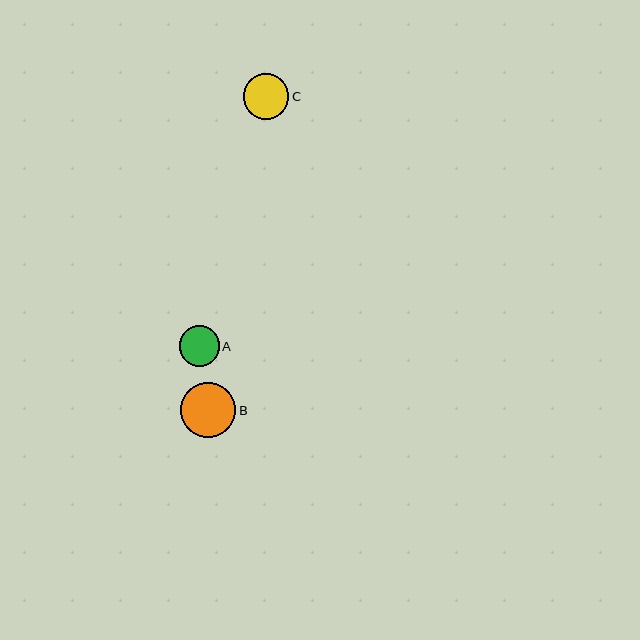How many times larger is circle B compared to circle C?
Circle B is approximately 1.2 times the size of circle C.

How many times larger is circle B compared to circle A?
Circle B is approximately 1.4 times the size of circle A.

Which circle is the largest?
Circle B is the largest with a size of approximately 56 pixels.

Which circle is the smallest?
Circle A is the smallest with a size of approximately 40 pixels.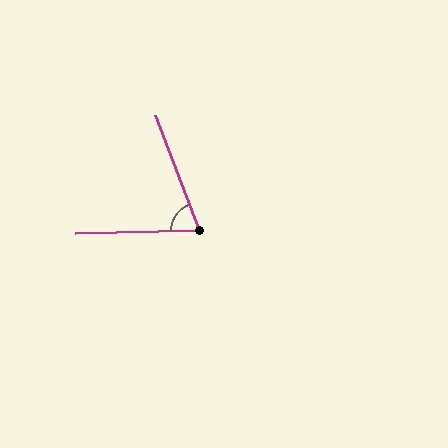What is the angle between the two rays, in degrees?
Approximately 70 degrees.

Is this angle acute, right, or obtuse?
It is acute.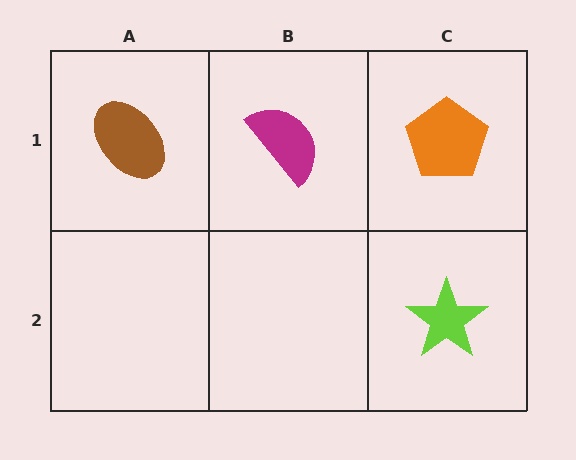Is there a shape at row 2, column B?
No, that cell is empty.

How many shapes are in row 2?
1 shape.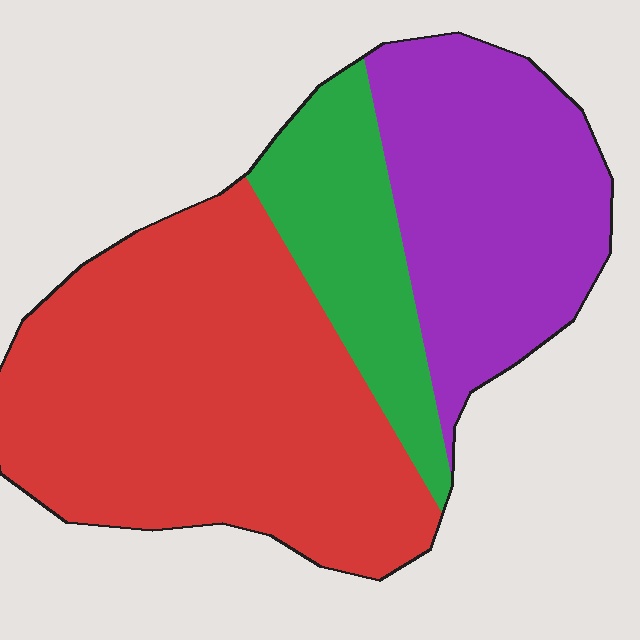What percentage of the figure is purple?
Purple takes up about one third (1/3) of the figure.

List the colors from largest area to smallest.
From largest to smallest: red, purple, green.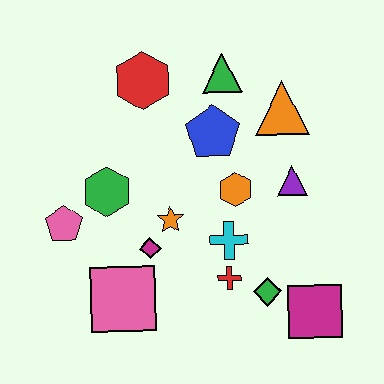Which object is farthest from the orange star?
The magenta square is farthest from the orange star.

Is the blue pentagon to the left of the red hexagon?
No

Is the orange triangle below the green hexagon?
No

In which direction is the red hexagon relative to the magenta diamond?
The red hexagon is above the magenta diamond.